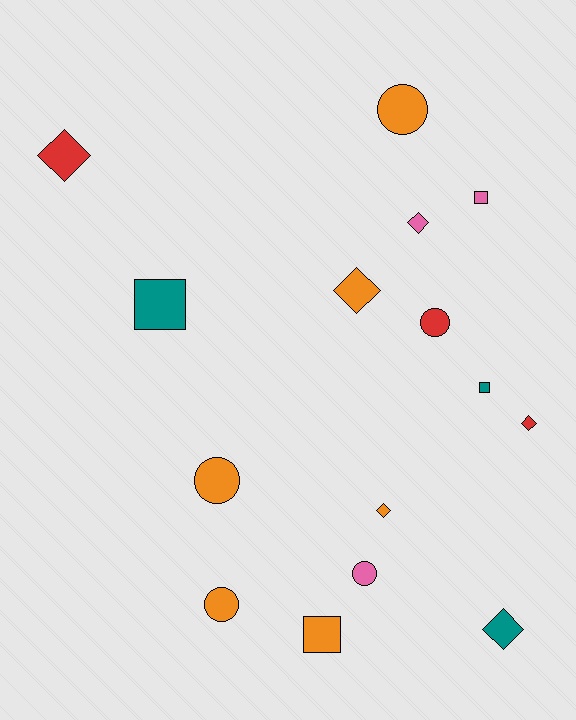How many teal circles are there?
There are no teal circles.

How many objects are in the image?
There are 15 objects.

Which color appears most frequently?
Orange, with 6 objects.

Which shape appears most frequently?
Diamond, with 6 objects.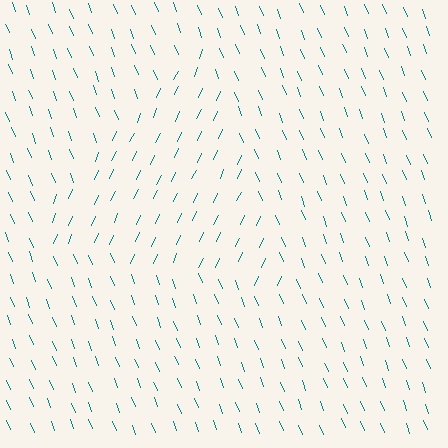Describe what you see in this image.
The image is filled with small teal line segments. A triangle region in the image has lines oriented differently from the surrounding lines, creating a visible texture boundary.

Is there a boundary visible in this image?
Yes, there is a texture boundary formed by a change in line orientation.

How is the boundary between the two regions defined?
The boundary is defined purely by a change in line orientation (approximately 45 degrees difference). All lines are the same color and thickness.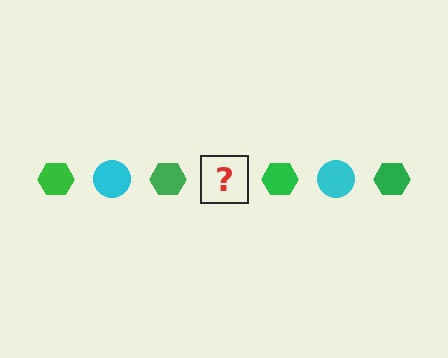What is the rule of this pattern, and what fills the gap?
The rule is that the pattern alternates between green hexagon and cyan circle. The gap should be filled with a cyan circle.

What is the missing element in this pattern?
The missing element is a cyan circle.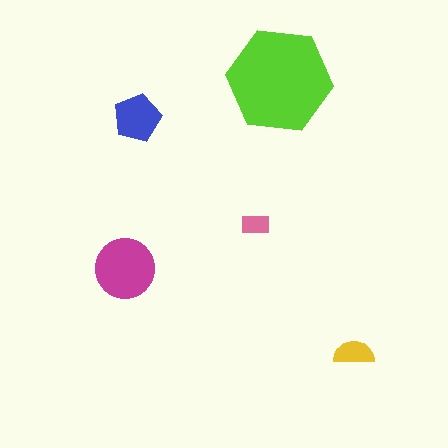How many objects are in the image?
There are 5 objects in the image.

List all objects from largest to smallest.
The lime hexagon, the magenta circle, the blue pentagon, the yellow semicircle, the pink rectangle.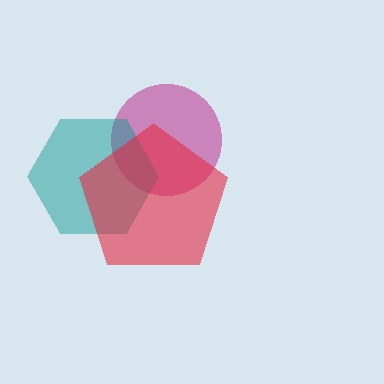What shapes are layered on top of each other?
The layered shapes are: a magenta circle, a teal hexagon, a red pentagon.